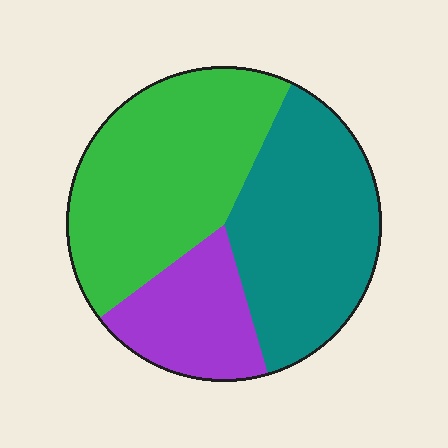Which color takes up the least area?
Purple, at roughly 20%.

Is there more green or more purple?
Green.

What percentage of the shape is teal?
Teal covers 38% of the shape.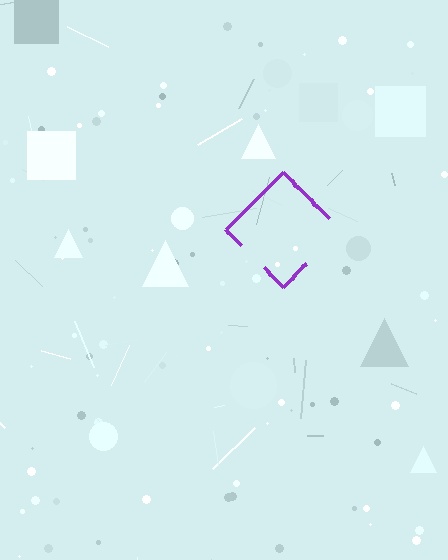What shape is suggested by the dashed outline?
The dashed outline suggests a diamond.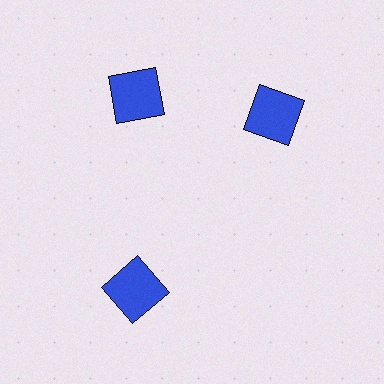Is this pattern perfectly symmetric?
No. The 3 blue squares are arranged in a ring, but one element near the 3 o'clock position is rotated out of alignment along the ring, breaking the 3-fold rotational symmetry.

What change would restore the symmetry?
The symmetry would be restored by rotating it back into even spacing with its neighbors so that all 3 squares sit at equal angles and equal distance from the center.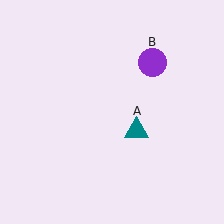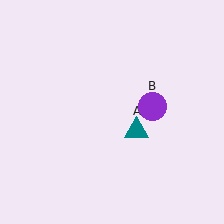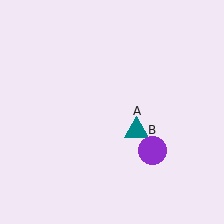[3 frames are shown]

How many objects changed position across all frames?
1 object changed position: purple circle (object B).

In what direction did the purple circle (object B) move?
The purple circle (object B) moved down.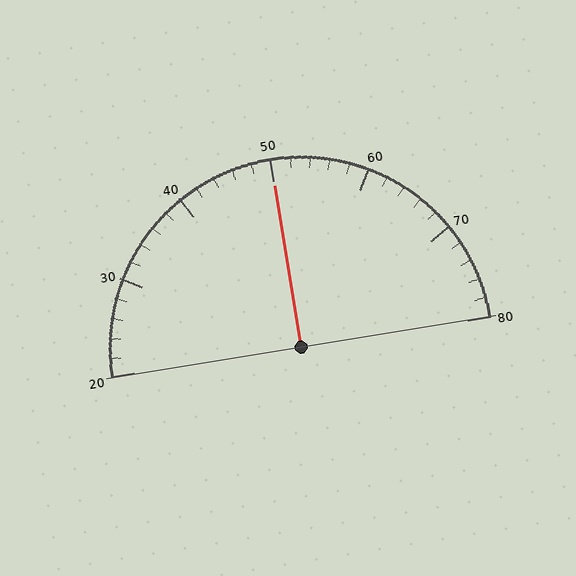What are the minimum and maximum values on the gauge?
The gauge ranges from 20 to 80.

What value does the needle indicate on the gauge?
The needle indicates approximately 50.